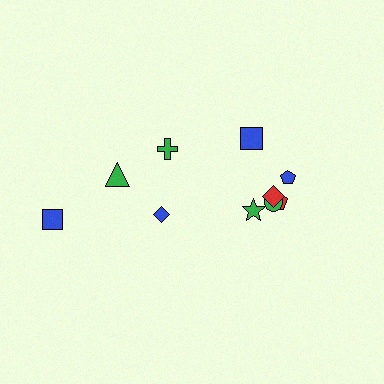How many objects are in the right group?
There are 6 objects.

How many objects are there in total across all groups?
There are 10 objects.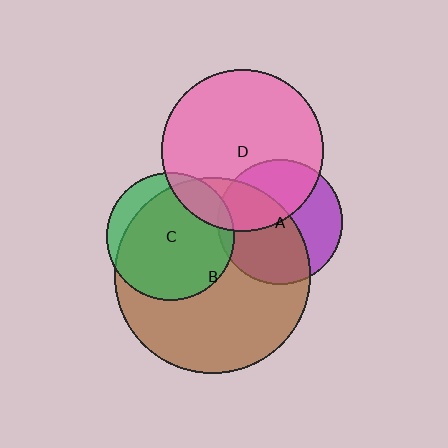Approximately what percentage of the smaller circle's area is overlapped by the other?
Approximately 15%.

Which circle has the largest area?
Circle B (brown).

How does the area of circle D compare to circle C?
Approximately 1.6 times.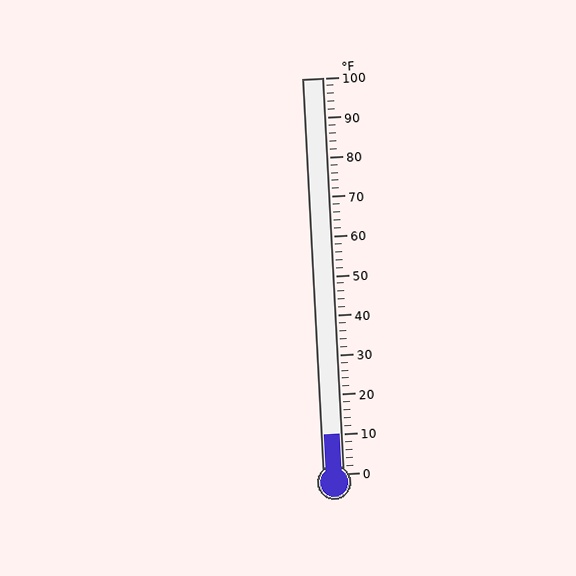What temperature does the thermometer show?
The thermometer shows approximately 10°F.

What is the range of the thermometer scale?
The thermometer scale ranges from 0°F to 100°F.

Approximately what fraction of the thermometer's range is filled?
The thermometer is filled to approximately 10% of its range.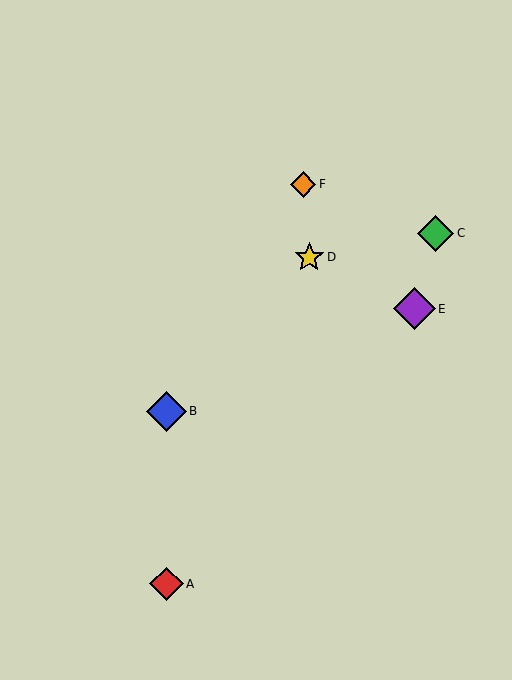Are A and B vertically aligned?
Yes, both are at x≈167.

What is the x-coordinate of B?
Object B is at x≈167.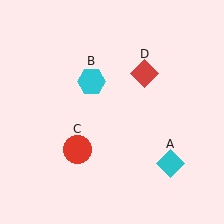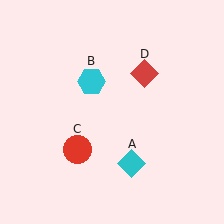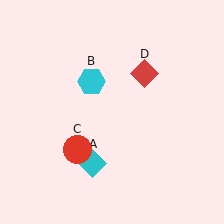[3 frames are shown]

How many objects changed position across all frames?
1 object changed position: cyan diamond (object A).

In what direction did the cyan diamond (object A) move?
The cyan diamond (object A) moved left.